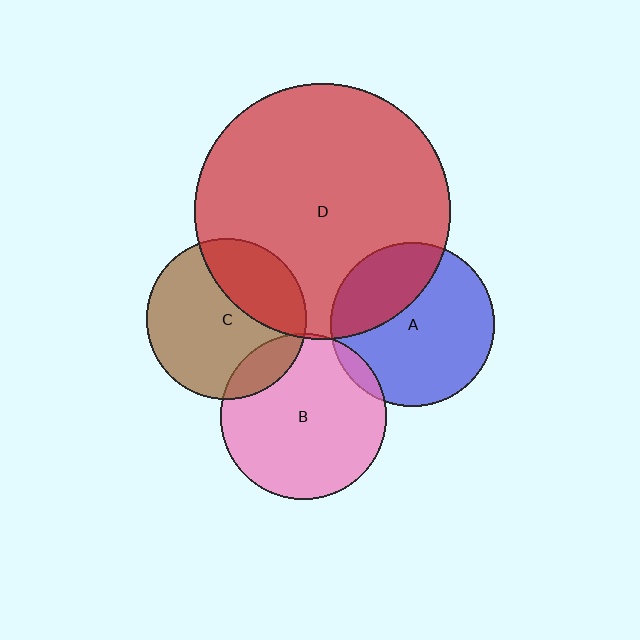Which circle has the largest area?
Circle D (red).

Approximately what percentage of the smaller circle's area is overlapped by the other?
Approximately 5%.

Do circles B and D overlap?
Yes.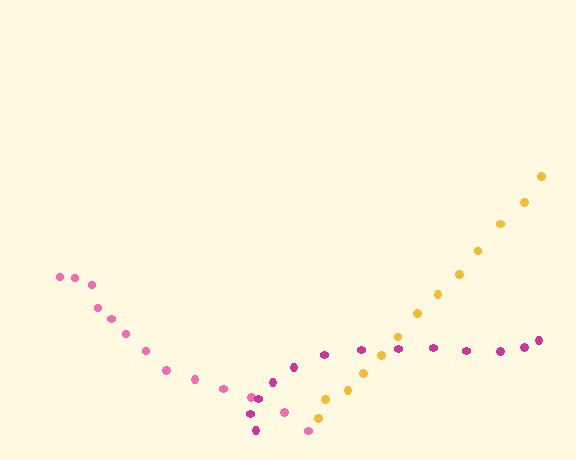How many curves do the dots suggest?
There are 3 distinct paths.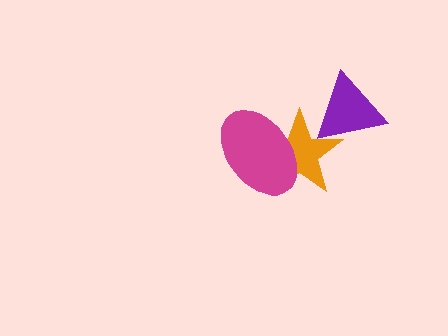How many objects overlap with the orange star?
2 objects overlap with the orange star.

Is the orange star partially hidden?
Yes, it is partially covered by another shape.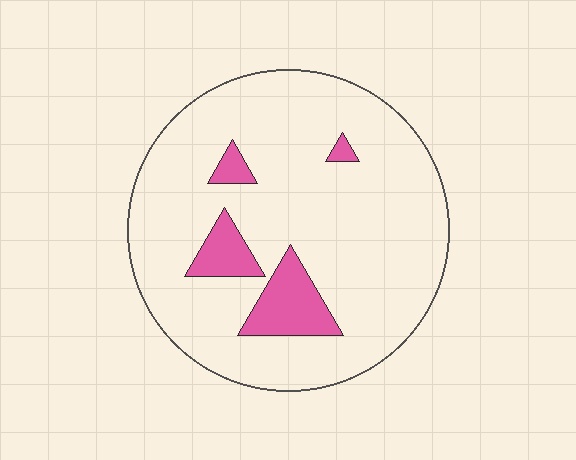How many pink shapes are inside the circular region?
4.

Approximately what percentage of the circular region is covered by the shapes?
Approximately 10%.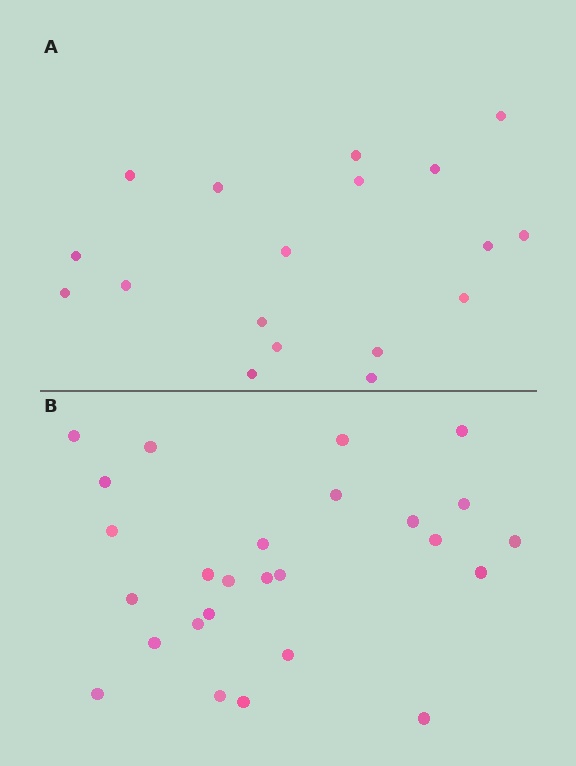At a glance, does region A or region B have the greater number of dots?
Region B (the bottom region) has more dots.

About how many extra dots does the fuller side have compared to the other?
Region B has roughly 8 or so more dots than region A.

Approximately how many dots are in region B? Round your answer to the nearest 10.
About 30 dots. (The exact count is 26, which rounds to 30.)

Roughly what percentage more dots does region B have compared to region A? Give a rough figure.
About 45% more.